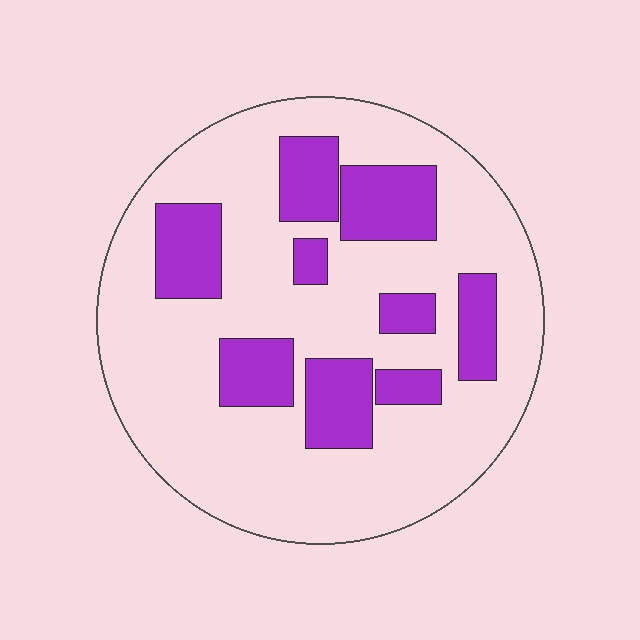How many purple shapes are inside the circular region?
9.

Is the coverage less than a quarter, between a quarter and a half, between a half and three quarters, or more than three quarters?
Between a quarter and a half.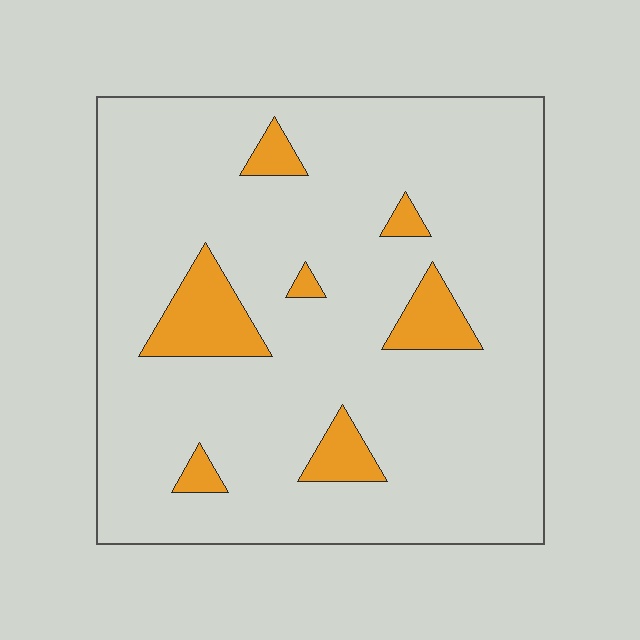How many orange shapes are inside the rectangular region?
7.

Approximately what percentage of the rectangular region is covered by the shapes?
Approximately 10%.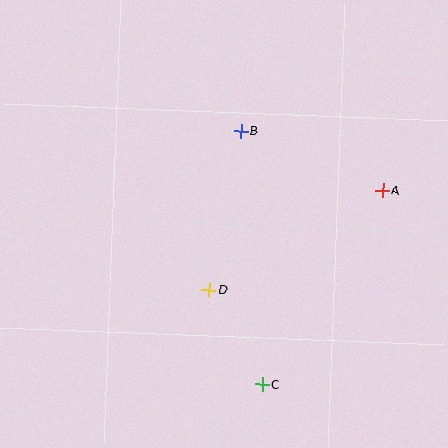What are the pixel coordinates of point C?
Point C is at (262, 384).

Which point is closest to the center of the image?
Point D at (209, 290) is closest to the center.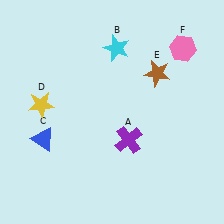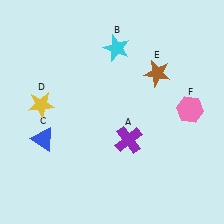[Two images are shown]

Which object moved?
The pink hexagon (F) moved down.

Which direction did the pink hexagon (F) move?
The pink hexagon (F) moved down.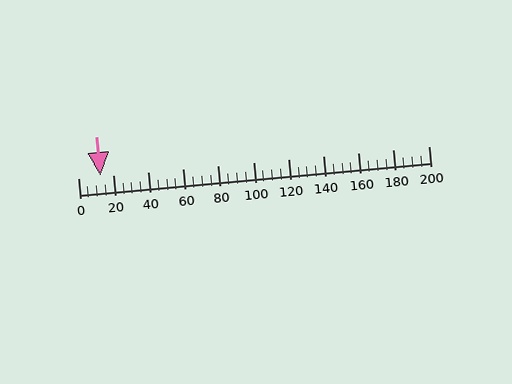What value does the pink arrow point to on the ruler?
The pink arrow points to approximately 13.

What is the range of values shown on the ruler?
The ruler shows values from 0 to 200.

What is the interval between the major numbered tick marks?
The major tick marks are spaced 20 units apart.